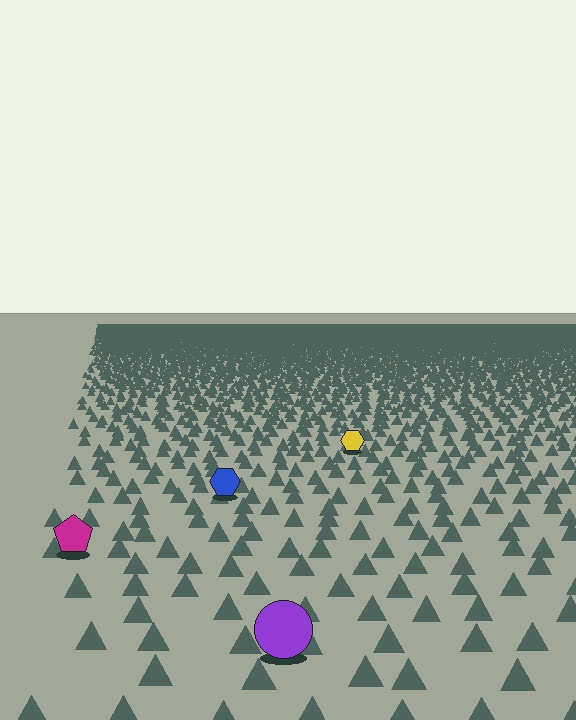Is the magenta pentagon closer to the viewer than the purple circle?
No. The purple circle is closer — you can tell from the texture gradient: the ground texture is coarser near it.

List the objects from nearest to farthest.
From nearest to farthest: the purple circle, the magenta pentagon, the blue hexagon, the yellow hexagon.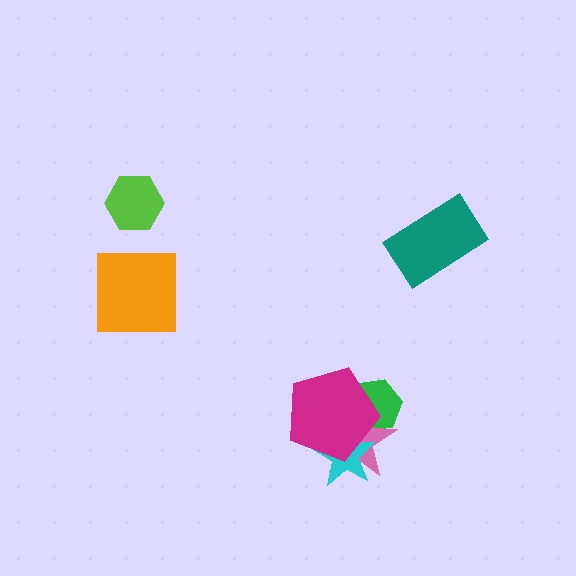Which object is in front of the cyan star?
The magenta pentagon is in front of the cyan star.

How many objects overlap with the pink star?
3 objects overlap with the pink star.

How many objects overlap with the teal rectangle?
0 objects overlap with the teal rectangle.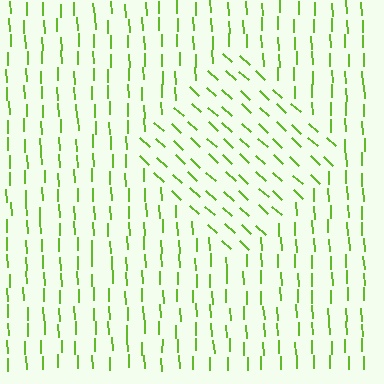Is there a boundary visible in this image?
Yes, there is a texture boundary formed by a change in line orientation.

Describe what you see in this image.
The image is filled with small lime line segments. A diamond region in the image has lines oriented differently from the surrounding lines, creating a visible texture boundary.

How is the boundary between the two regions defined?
The boundary is defined purely by a change in line orientation (approximately 45 degrees difference). All lines are the same color and thickness.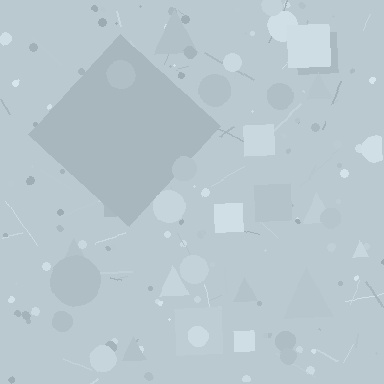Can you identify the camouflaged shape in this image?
The camouflaged shape is a diamond.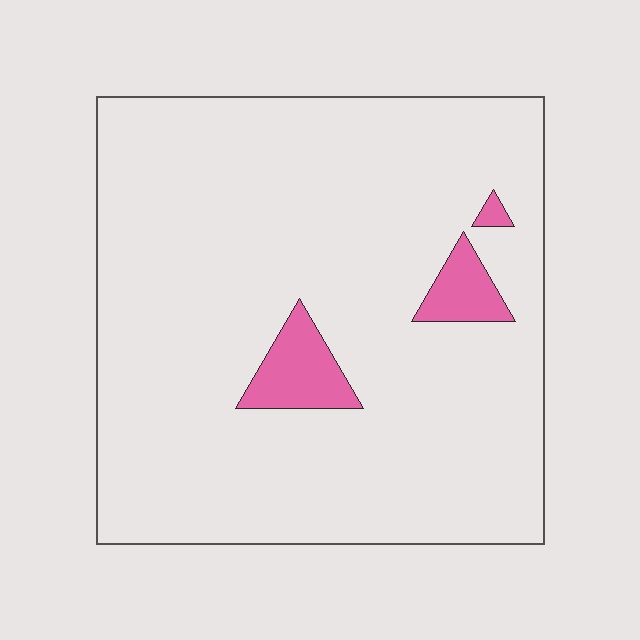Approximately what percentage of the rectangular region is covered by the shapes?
Approximately 5%.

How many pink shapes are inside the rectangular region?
3.